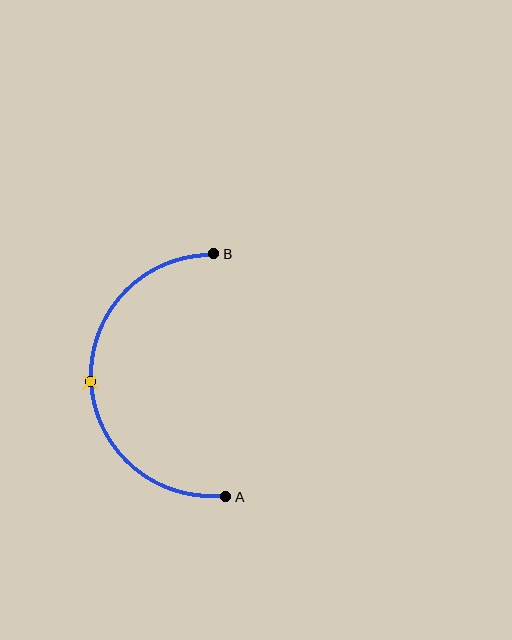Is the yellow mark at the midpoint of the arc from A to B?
Yes. The yellow mark lies on the arc at equal arc-length from both A and B — it is the arc midpoint.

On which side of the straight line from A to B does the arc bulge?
The arc bulges to the left of the straight line connecting A and B.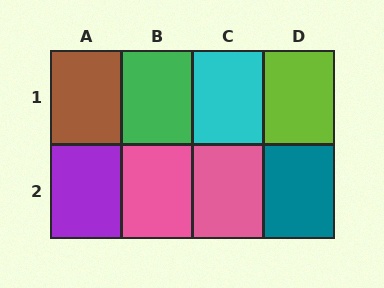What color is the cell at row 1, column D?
Lime.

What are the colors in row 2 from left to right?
Purple, pink, pink, teal.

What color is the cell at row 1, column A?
Brown.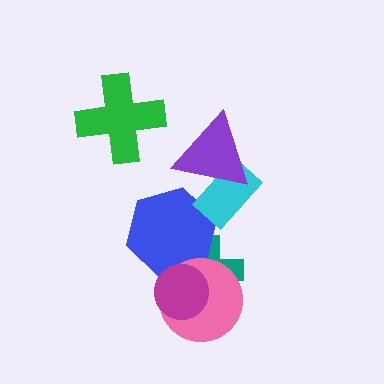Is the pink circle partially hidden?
Yes, it is partially covered by another shape.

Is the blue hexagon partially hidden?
Yes, it is partially covered by another shape.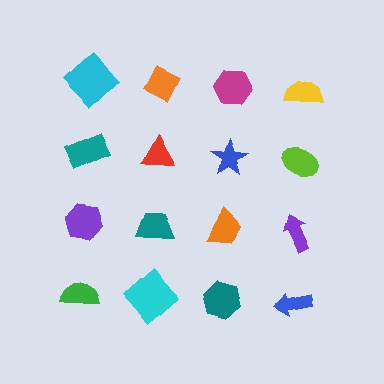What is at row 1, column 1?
A cyan diamond.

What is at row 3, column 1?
A purple hexagon.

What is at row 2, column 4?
A lime ellipse.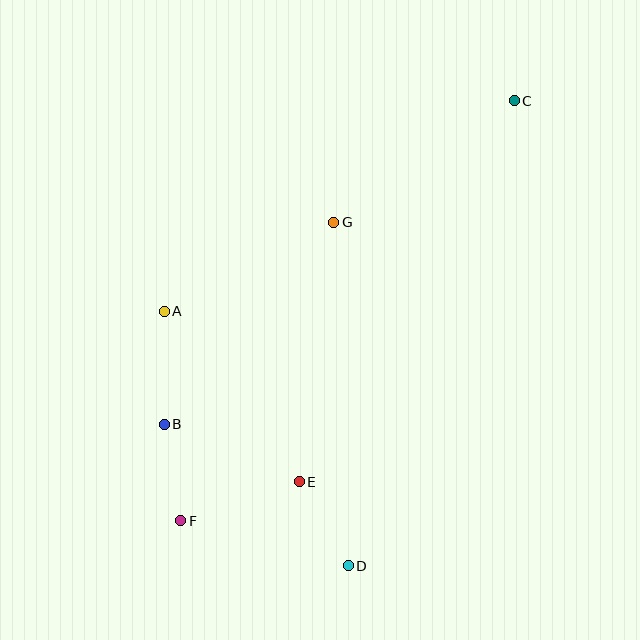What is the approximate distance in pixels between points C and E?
The distance between C and E is approximately 438 pixels.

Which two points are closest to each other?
Points D and E are closest to each other.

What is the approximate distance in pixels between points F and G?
The distance between F and G is approximately 335 pixels.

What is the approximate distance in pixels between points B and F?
The distance between B and F is approximately 98 pixels.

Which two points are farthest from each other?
Points C and F are farthest from each other.